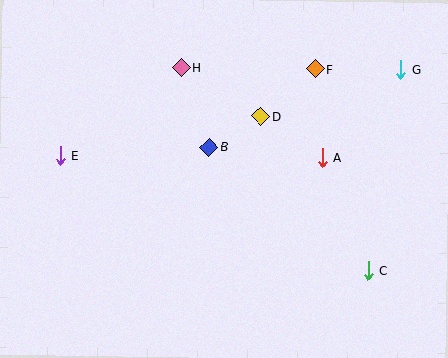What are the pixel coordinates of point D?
Point D is at (261, 117).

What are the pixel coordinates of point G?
Point G is at (400, 69).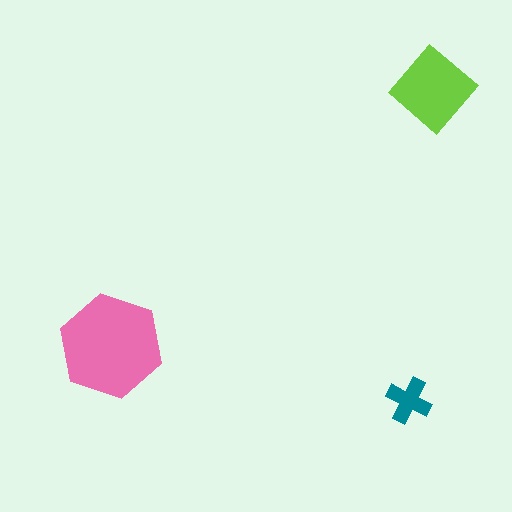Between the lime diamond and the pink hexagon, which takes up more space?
The pink hexagon.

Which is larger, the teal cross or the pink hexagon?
The pink hexagon.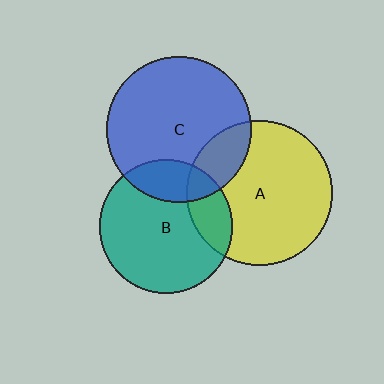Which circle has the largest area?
Circle C (blue).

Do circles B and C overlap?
Yes.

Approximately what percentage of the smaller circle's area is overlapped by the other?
Approximately 20%.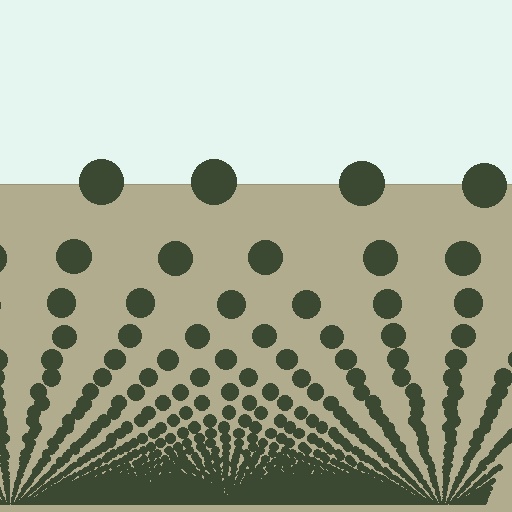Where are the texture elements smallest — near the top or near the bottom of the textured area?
Near the bottom.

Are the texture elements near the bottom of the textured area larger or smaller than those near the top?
Smaller. The gradient is inverted — elements near the bottom are smaller and denser.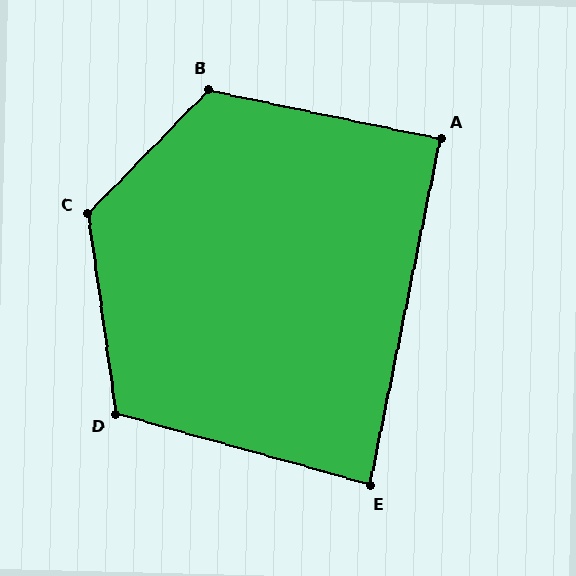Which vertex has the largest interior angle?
C, at approximately 128 degrees.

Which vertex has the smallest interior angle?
E, at approximately 86 degrees.